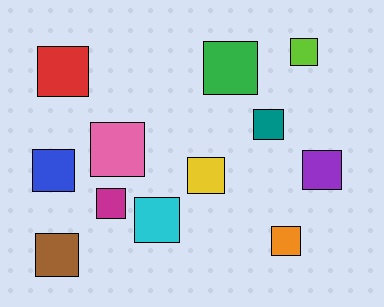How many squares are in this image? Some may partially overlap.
There are 12 squares.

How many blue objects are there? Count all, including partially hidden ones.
There is 1 blue object.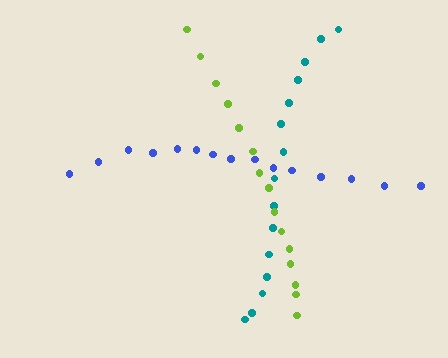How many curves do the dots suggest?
There are 3 distinct paths.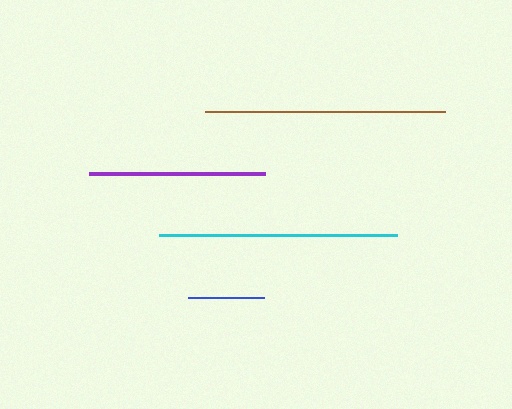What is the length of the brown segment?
The brown segment is approximately 240 pixels long.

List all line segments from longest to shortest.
From longest to shortest: brown, cyan, purple, blue.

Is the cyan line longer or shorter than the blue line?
The cyan line is longer than the blue line.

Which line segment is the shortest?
The blue line is the shortest at approximately 76 pixels.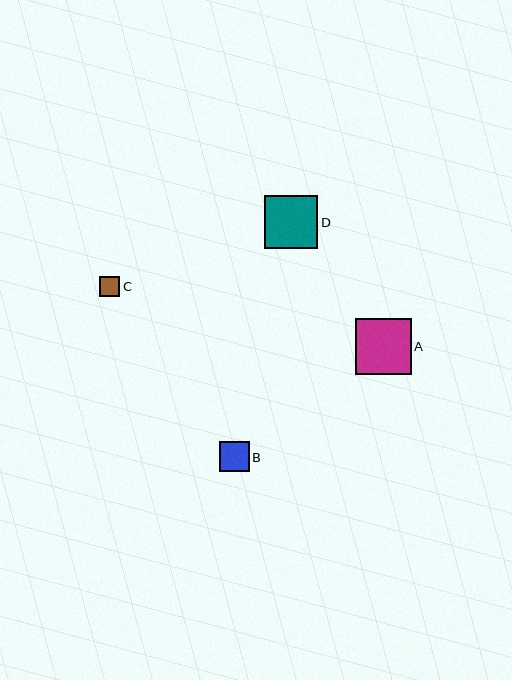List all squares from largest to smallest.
From largest to smallest: A, D, B, C.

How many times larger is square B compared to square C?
Square B is approximately 1.5 times the size of square C.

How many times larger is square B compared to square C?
Square B is approximately 1.5 times the size of square C.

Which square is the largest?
Square A is the largest with a size of approximately 55 pixels.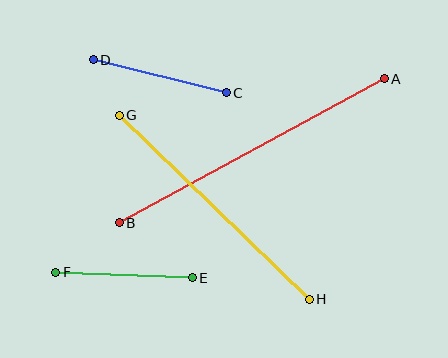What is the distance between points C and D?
The distance is approximately 137 pixels.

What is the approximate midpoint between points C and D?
The midpoint is at approximately (160, 76) pixels.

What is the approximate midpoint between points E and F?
The midpoint is at approximately (124, 275) pixels.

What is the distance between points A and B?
The distance is approximately 302 pixels.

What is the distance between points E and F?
The distance is approximately 137 pixels.